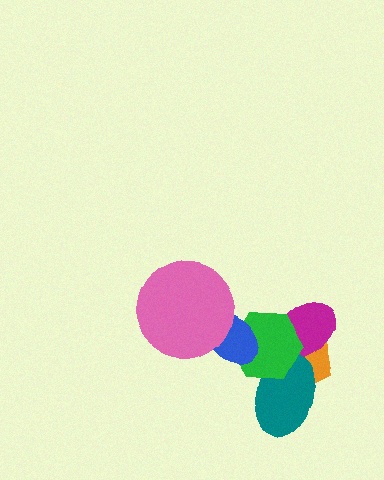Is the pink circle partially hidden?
No, no other shape covers it.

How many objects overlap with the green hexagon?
4 objects overlap with the green hexagon.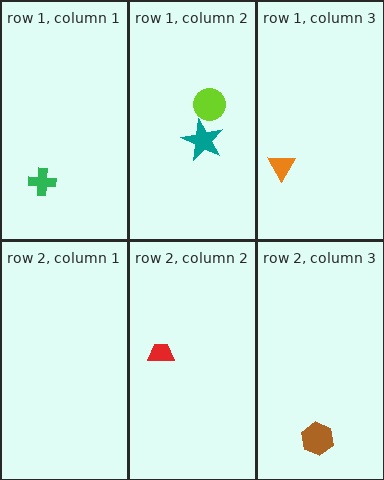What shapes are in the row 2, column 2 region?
The red trapezoid.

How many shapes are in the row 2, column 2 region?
1.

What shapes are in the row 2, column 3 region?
The brown hexagon.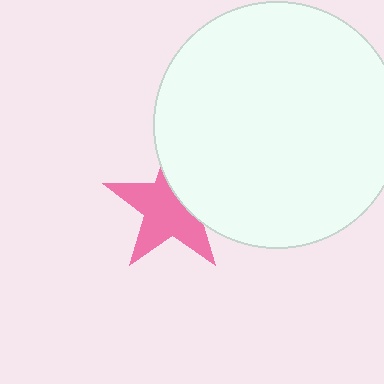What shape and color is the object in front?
The object in front is a white circle.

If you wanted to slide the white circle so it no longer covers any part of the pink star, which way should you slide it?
Slide it right — that is the most direct way to separate the two shapes.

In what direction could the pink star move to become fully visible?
The pink star could move left. That would shift it out from behind the white circle entirely.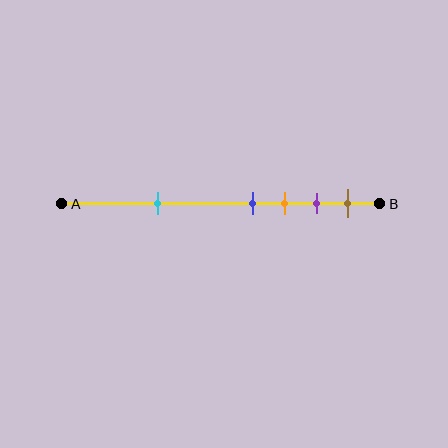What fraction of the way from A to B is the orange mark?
The orange mark is approximately 70% (0.7) of the way from A to B.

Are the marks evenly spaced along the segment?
No, the marks are not evenly spaced.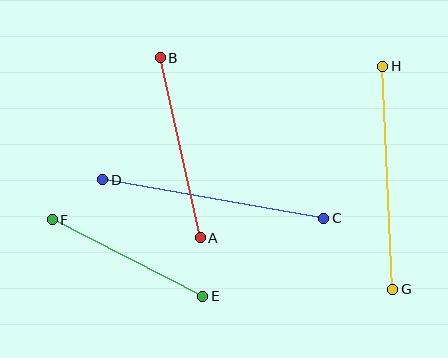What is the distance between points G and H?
The distance is approximately 223 pixels.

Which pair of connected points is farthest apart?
Points C and D are farthest apart.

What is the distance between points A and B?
The distance is approximately 184 pixels.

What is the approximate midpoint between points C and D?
The midpoint is at approximately (213, 199) pixels.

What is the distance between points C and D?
The distance is approximately 224 pixels.